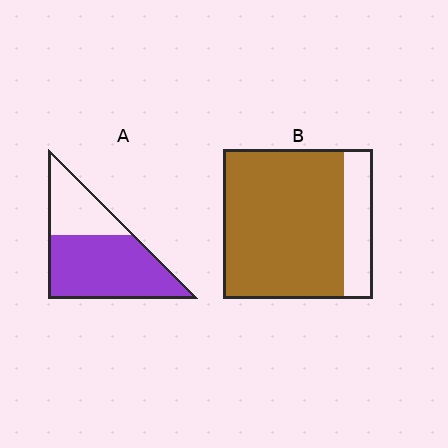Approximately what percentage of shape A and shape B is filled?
A is approximately 65% and B is approximately 80%.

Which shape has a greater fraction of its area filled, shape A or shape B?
Shape B.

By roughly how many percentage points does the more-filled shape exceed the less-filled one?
By roughly 15 percentage points (B over A).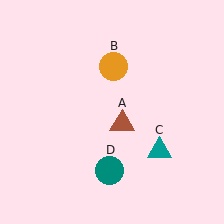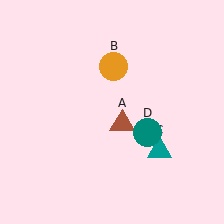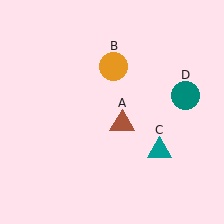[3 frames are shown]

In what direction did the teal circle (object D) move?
The teal circle (object D) moved up and to the right.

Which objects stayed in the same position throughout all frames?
Brown triangle (object A) and orange circle (object B) and teal triangle (object C) remained stationary.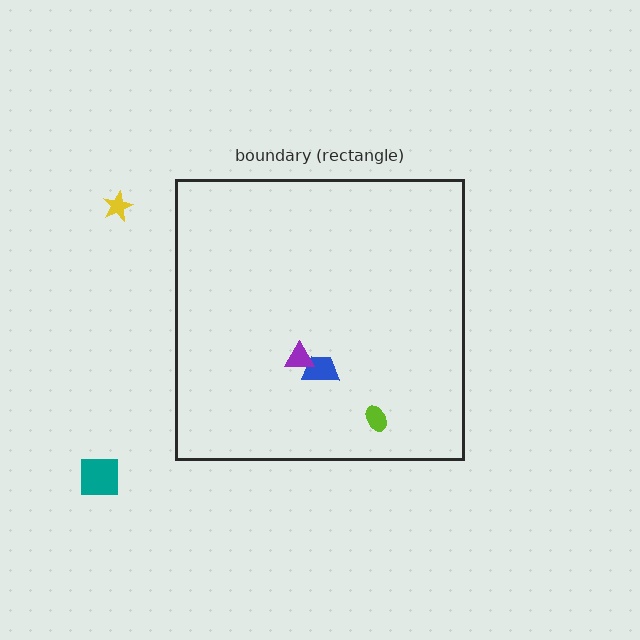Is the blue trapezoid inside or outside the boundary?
Inside.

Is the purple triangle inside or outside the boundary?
Inside.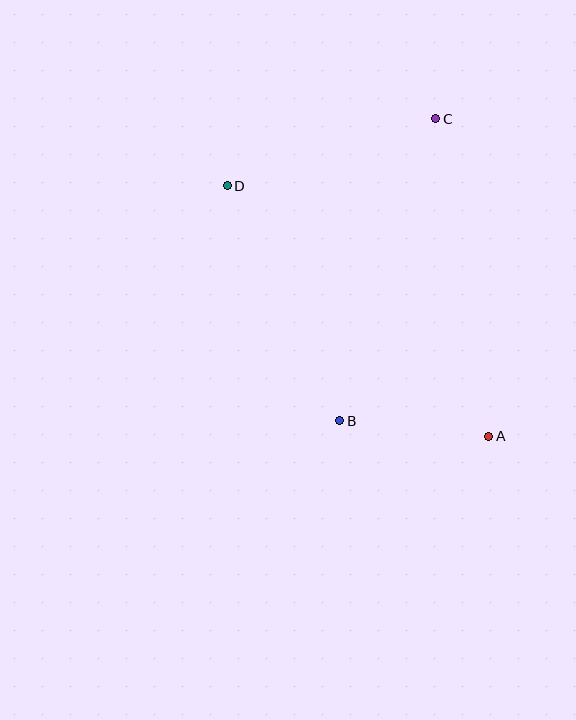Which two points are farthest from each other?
Points A and D are farthest from each other.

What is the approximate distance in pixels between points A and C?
The distance between A and C is approximately 322 pixels.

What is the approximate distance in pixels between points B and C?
The distance between B and C is approximately 317 pixels.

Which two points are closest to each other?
Points A and B are closest to each other.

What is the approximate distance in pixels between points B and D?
The distance between B and D is approximately 261 pixels.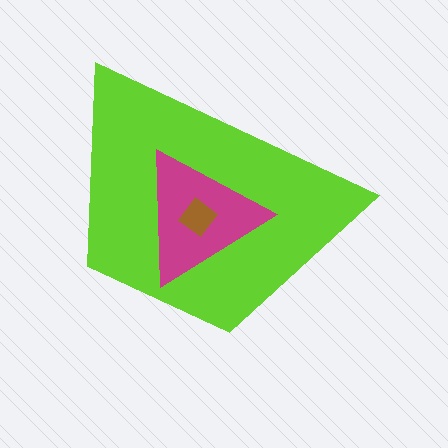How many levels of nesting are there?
3.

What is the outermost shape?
The lime trapezoid.